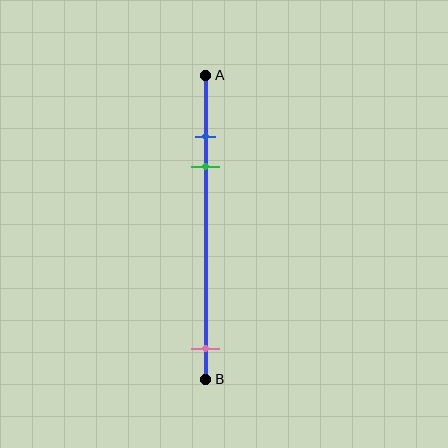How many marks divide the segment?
There are 3 marks dividing the segment.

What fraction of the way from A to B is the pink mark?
The pink mark is approximately 90% (0.9) of the way from A to B.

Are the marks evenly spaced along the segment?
No, the marks are not evenly spaced.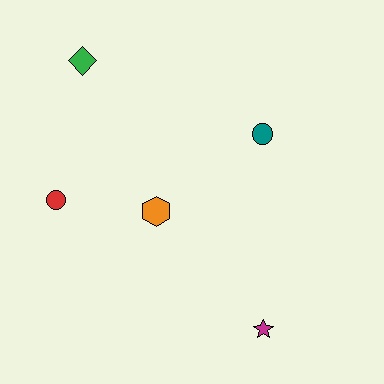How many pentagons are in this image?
There are no pentagons.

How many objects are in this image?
There are 5 objects.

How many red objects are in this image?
There is 1 red object.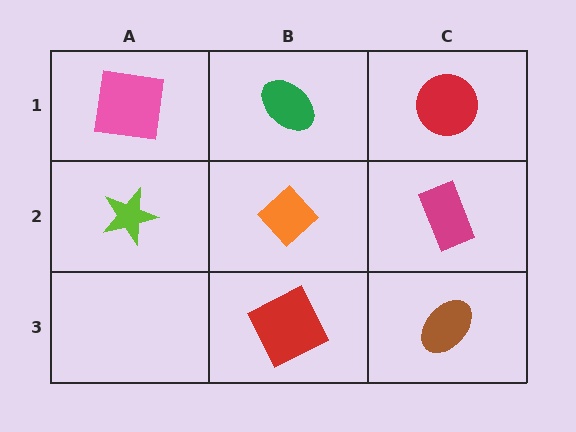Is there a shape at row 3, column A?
No, that cell is empty.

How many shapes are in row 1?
3 shapes.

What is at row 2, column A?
A lime star.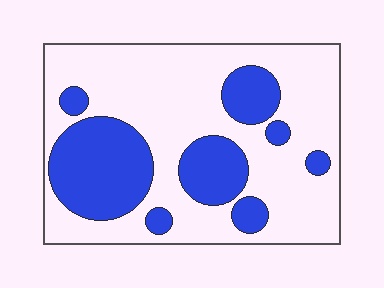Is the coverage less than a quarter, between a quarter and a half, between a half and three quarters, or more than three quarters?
Between a quarter and a half.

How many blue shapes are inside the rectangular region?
8.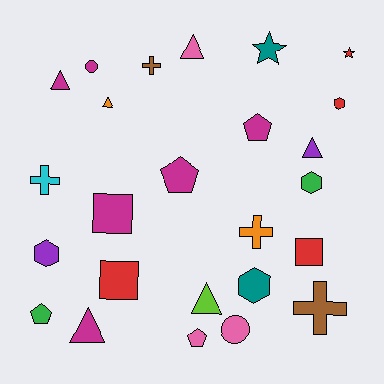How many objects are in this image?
There are 25 objects.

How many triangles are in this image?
There are 6 triangles.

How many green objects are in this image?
There are 2 green objects.